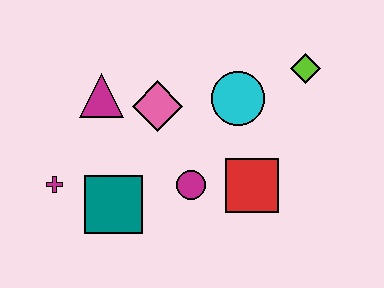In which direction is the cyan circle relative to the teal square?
The cyan circle is to the right of the teal square.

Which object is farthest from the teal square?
The lime diamond is farthest from the teal square.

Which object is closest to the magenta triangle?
The pink diamond is closest to the magenta triangle.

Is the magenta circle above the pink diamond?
No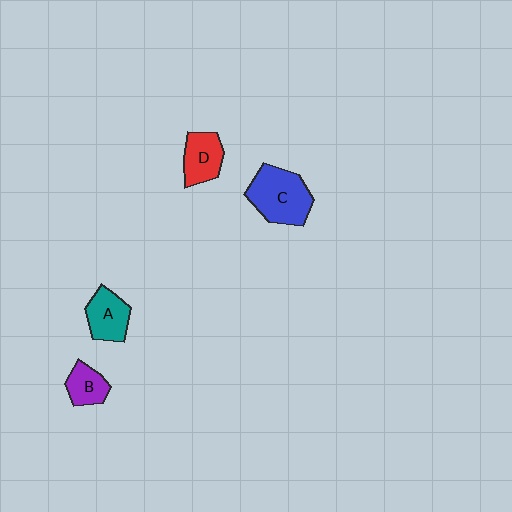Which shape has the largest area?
Shape C (blue).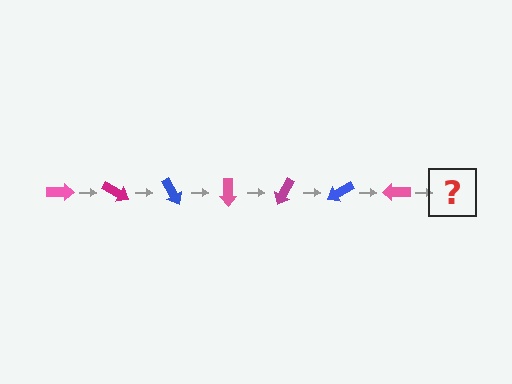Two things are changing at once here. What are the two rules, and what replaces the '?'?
The two rules are that it rotates 30 degrees each step and the color cycles through pink, magenta, and blue. The '?' should be a magenta arrow, rotated 210 degrees from the start.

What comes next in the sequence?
The next element should be a magenta arrow, rotated 210 degrees from the start.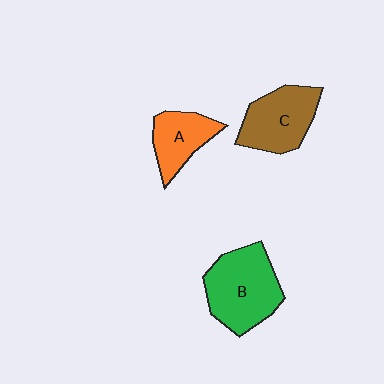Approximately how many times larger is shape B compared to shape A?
Approximately 1.7 times.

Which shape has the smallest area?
Shape A (orange).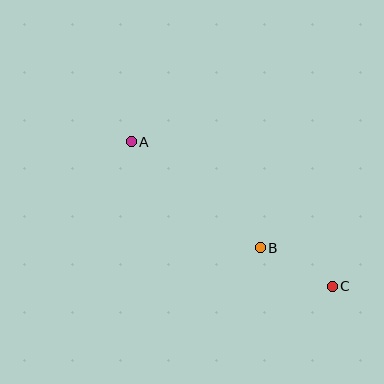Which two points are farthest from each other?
Points A and C are farthest from each other.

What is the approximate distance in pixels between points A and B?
The distance between A and B is approximately 167 pixels.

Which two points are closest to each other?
Points B and C are closest to each other.